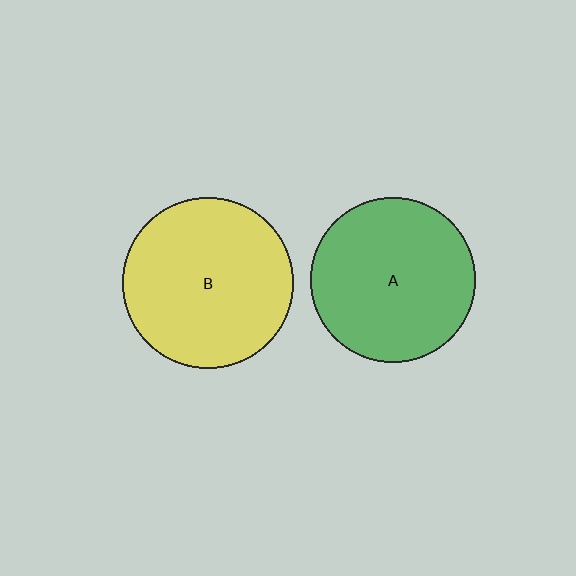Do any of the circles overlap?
No, none of the circles overlap.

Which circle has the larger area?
Circle B (yellow).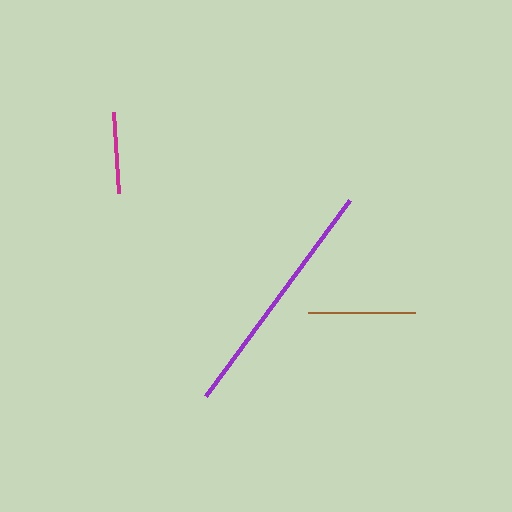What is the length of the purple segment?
The purple segment is approximately 244 pixels long.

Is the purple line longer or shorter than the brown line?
The purple line is longer than the brown line.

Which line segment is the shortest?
The magenta line is the shortest at approximately 81 pixels.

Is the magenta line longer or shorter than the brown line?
The brown line is longer than the magenta line.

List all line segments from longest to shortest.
From longest to shortest: purple, brown, magenta.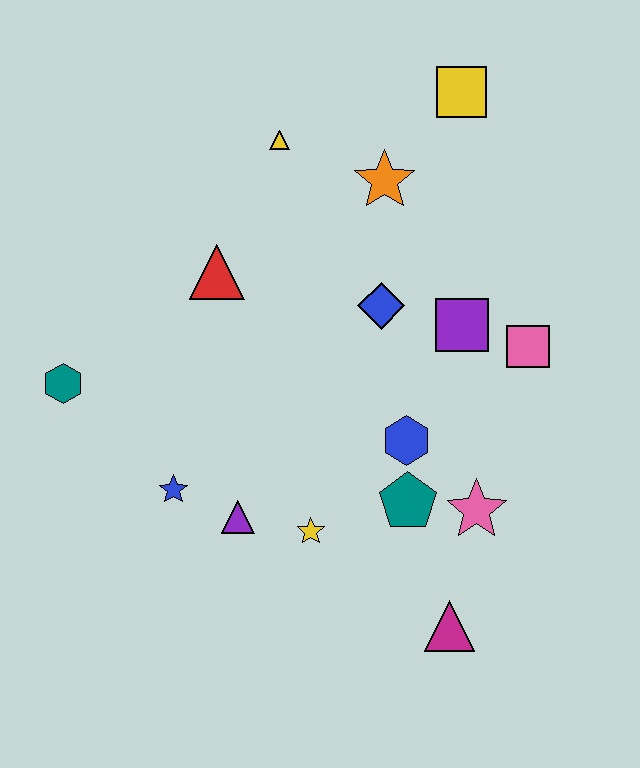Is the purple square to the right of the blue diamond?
Yes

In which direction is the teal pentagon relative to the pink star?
The teal pentagon is to the left of the pink star.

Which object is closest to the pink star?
The teal pentagon is closest to the pink star.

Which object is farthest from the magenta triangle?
The yellow square is farthest from the magenta triangle.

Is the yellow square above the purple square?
Yes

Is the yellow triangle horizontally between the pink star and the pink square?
No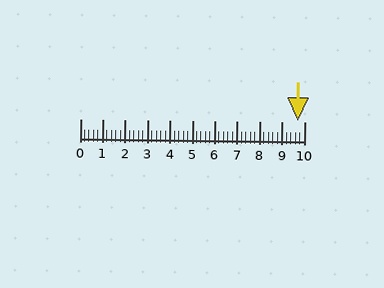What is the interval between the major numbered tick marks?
The major tick marks are spaced 1 units apart.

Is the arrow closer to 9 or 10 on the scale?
The arrow is closer to 10.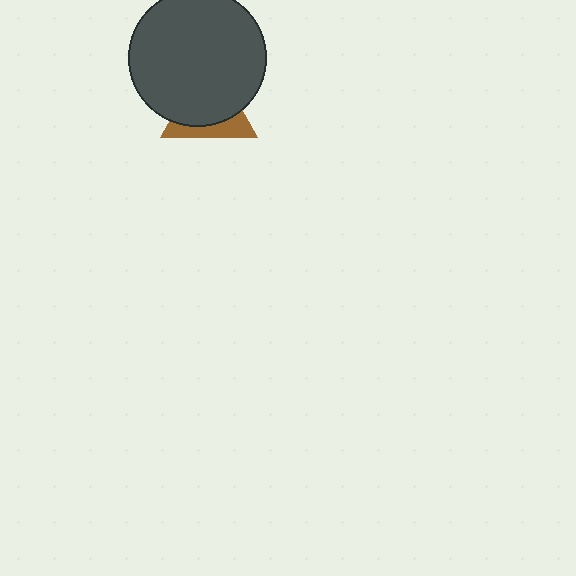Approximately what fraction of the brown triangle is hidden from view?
Roughly 68% of the brown triangle is hidden behind the dark gray circle.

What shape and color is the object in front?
The object in front is a dark gray circle.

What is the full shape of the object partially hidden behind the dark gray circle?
The partially hidden object is a brown triangle.